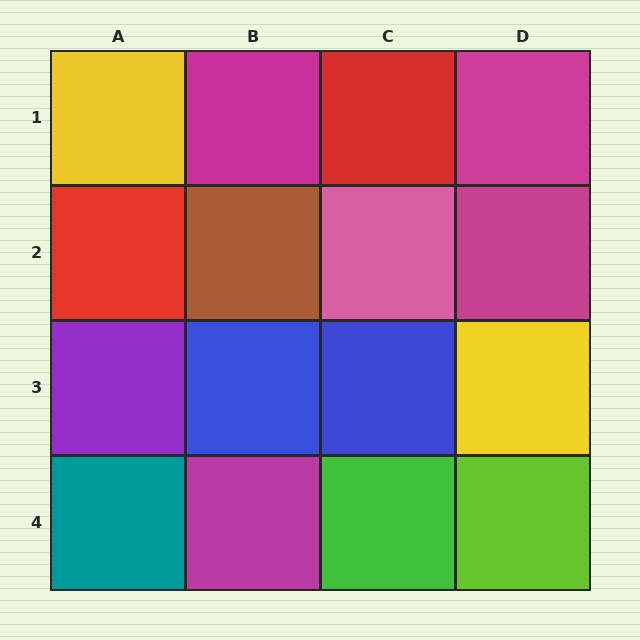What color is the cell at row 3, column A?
Purple.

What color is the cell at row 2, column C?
Pink.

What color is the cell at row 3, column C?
Blue.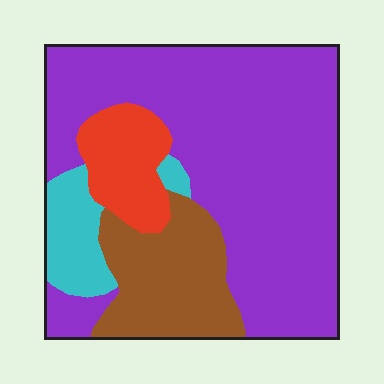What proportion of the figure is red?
Red takes up less than a sixth of the figure.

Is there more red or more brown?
Brown.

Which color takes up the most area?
Purple, at roughly 65%.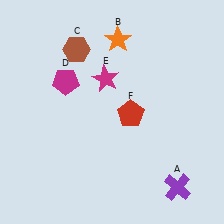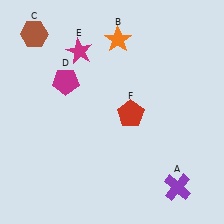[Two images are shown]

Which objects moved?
The objects that moved are: the brown hexagon (C), the magenta star (E).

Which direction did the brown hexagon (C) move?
The brown hexagon (C) moved left.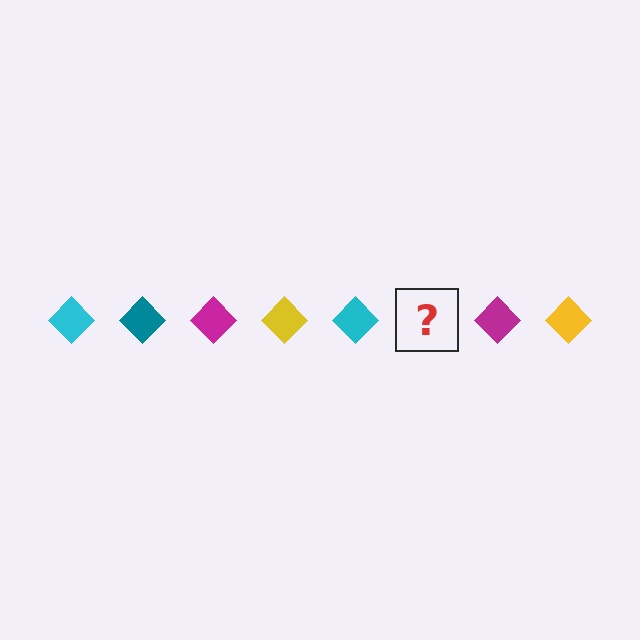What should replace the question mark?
The question mark should be replaced with a teal diamond.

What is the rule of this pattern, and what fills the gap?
The rule is that the pattern cycles through cyan, teal, magenta, yellow diamonds. The gap should be filled with a teal diamond.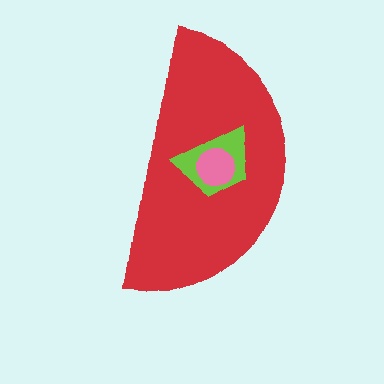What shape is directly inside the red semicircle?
The lime trapezoid.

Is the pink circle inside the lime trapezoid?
Yes.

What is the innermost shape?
The pink circle.